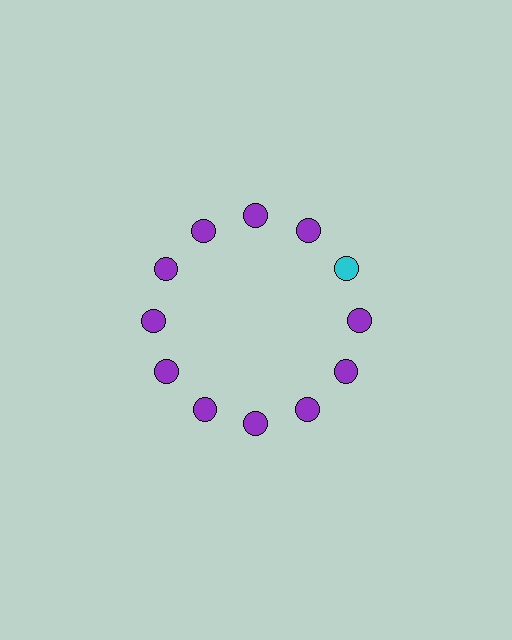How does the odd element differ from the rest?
It has a different color: cyan instead of purple.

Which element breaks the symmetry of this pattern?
The cyan circle at roughly the 2 o'clock position breaks the symmetry. All other shapes are purple circles.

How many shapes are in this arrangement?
There are 12 shapes arranged in a ring pattern.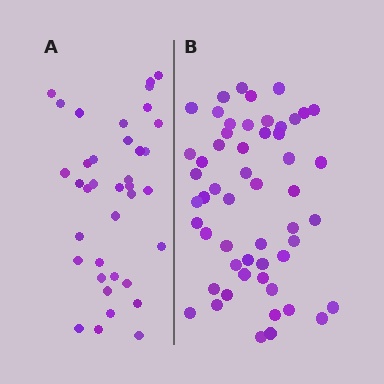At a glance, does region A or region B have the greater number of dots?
Region B (the right region) has more dots.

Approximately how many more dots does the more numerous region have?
Region B has approximately 15 more dots than region A.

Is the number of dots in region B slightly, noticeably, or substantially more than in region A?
Region B has substantially more. The ratio is roughly 1.5 to 1.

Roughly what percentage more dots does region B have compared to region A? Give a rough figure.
About 45% more.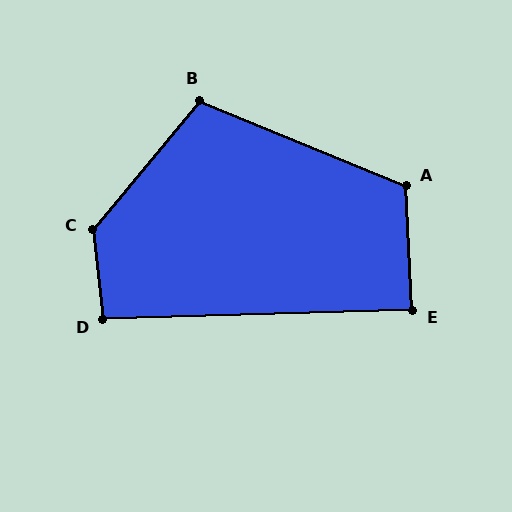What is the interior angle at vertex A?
Approximately 115 degrees (obtuse).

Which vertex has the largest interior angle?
C, at approximately 134 degrees.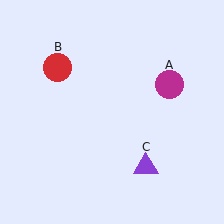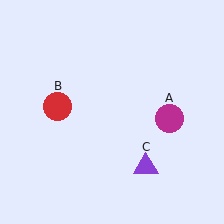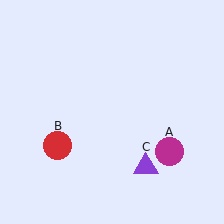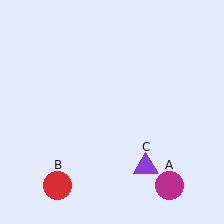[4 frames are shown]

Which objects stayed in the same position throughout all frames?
Purple triangle (object C) remained stationary.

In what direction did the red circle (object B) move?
The red circle (object B) moved down.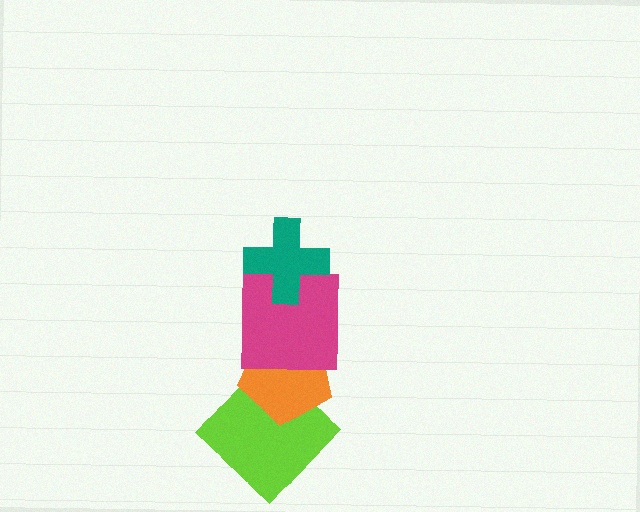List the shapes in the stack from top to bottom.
From top to bottom: the teal cross, the magenta square, the orange pentagon, the lime diamond.